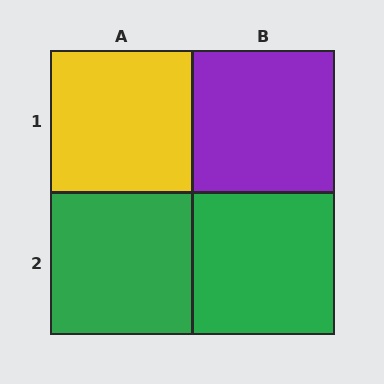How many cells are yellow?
1 cell is yellow.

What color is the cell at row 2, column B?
Green.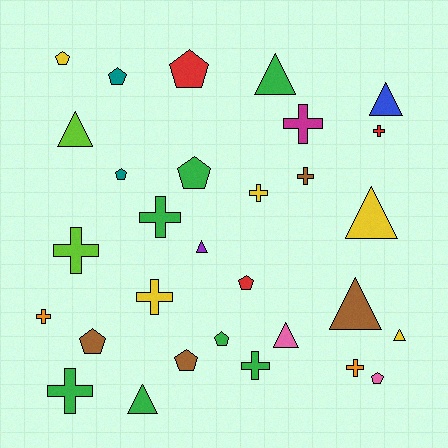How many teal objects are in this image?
There are 2 teal objects.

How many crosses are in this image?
There are 11 crosses.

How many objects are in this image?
There are 30 objects.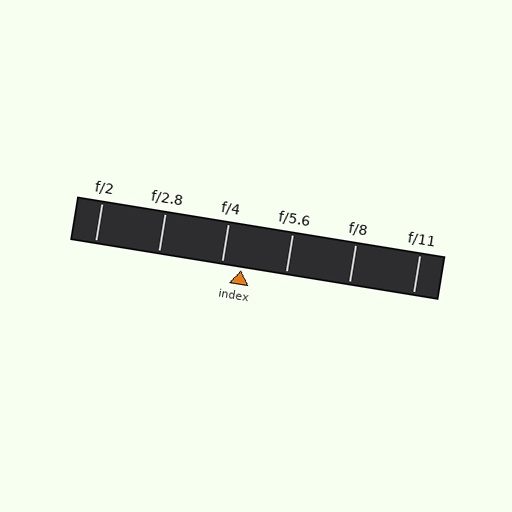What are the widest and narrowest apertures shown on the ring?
The widest aperture shown is f/2 and the narrowest is f/11.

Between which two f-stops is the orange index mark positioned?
The index mark is between f/4 and f/5.6.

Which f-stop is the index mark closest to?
The index mark is closest to f/4.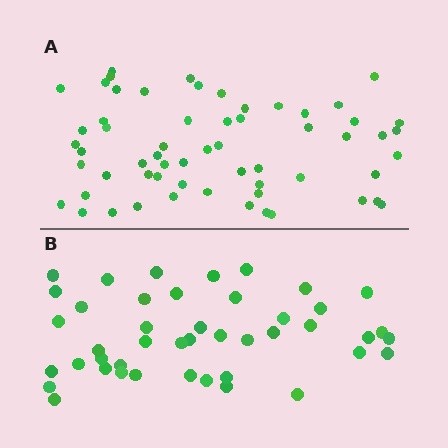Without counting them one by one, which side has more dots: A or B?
Region A (the top region) has more dots.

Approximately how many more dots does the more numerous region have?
Region A has approximately 15 more dots than region B.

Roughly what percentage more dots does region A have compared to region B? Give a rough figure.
About 35% more.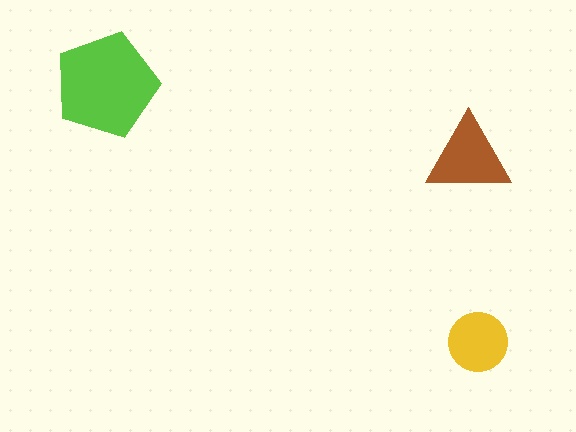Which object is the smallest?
The yellow circle.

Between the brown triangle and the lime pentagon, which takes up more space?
The lime pentagon.